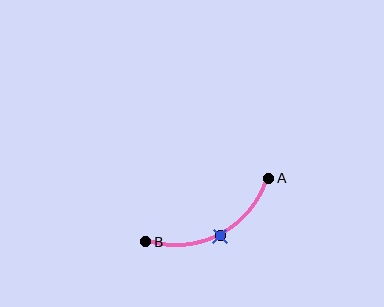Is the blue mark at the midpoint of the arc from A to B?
Yes. The blue mark lies on the arc at equal arc-length from both A and B — it is the arc midpoint.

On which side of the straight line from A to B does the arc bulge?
The arc bulges below the straight line connecting A and B.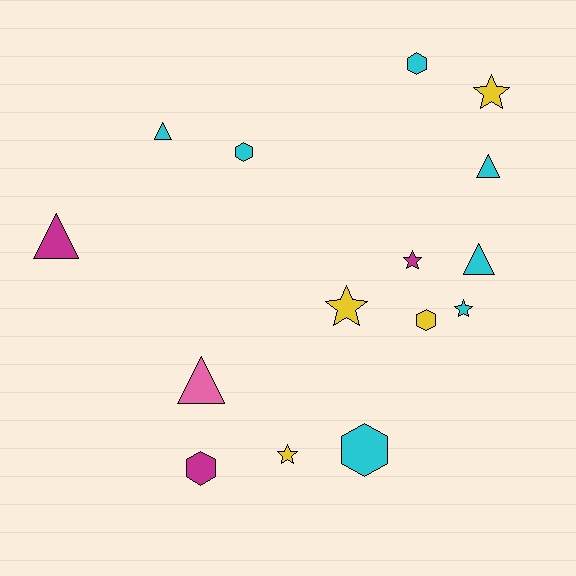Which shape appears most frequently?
Triangle, with 5 objects.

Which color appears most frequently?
Cyan, with 7 objects.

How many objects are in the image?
There are 15 objects.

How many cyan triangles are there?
There are 3 cyan triangles.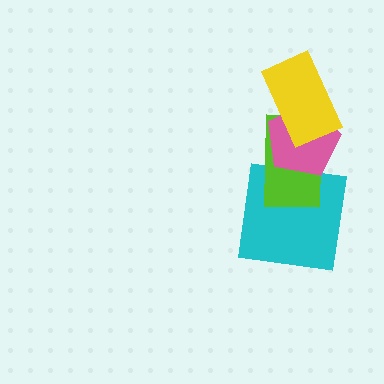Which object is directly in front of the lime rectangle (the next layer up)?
The pink pentagon is directly in front of the lime rectangle.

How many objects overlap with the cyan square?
2 objects overlap with the cyan square.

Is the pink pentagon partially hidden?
Yes, it is partially covered by another shape.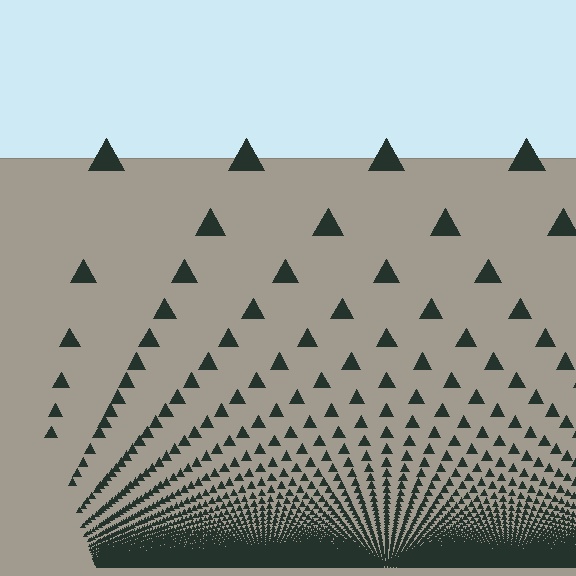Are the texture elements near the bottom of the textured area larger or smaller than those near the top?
Smaller. The gradient is inverted — elements near the bottom are smaller and denser.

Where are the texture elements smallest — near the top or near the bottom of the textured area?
Near the bottom.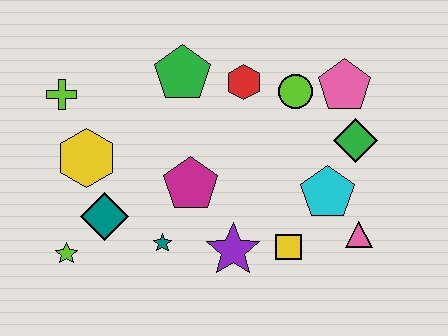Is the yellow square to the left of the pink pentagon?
Yes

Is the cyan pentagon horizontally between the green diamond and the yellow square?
Yes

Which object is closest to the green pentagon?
The red hexagon is closest to the green pentagon.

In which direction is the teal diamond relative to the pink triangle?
The teal diamond is to the left of the pink triangle.